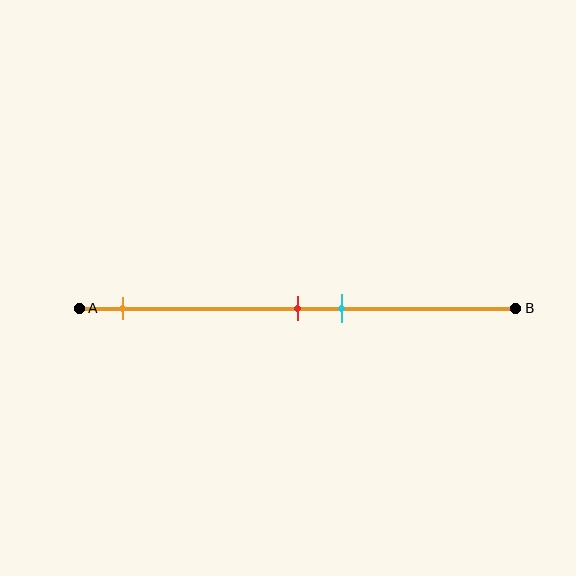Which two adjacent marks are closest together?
The red and cyan marks are the closest adjacent pair.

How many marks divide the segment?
There are 3 marks dividing the segment.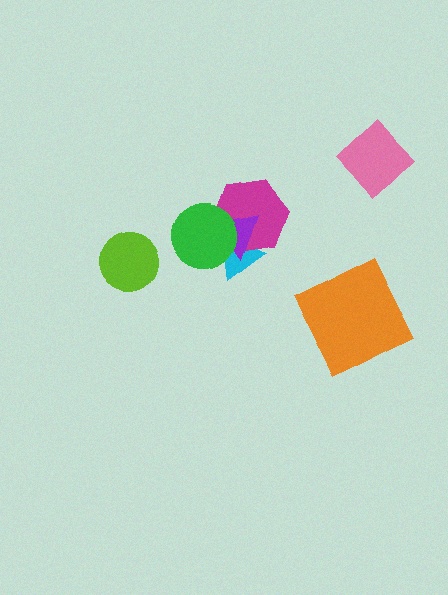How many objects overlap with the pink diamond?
0 objects overlap with the pink diamond.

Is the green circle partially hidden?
No, no other shape covers it.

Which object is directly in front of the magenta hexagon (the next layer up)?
The purple triangle is directly in front of the magenta hexagon.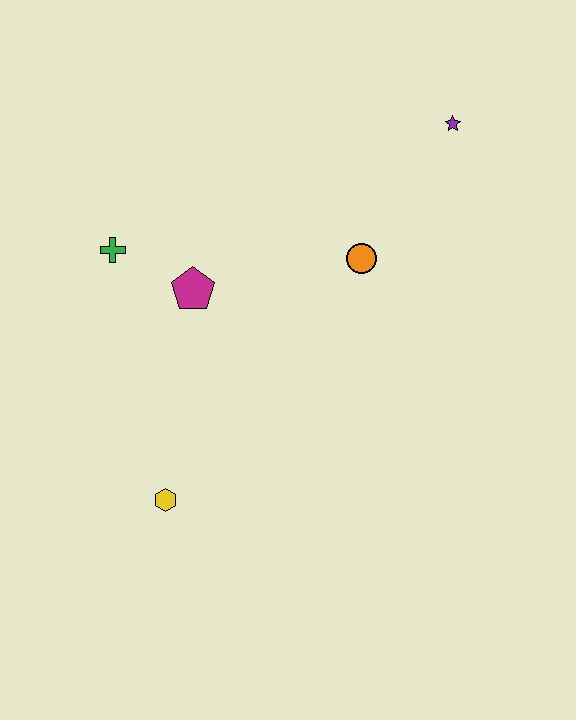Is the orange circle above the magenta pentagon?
Yes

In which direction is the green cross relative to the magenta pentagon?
The green cross is to the left of the magenta pentagon.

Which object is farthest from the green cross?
The purple star is farthest from the green cross.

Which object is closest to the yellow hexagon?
The magenta pentagon is closest to the yellow hexagon.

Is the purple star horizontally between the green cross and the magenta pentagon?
No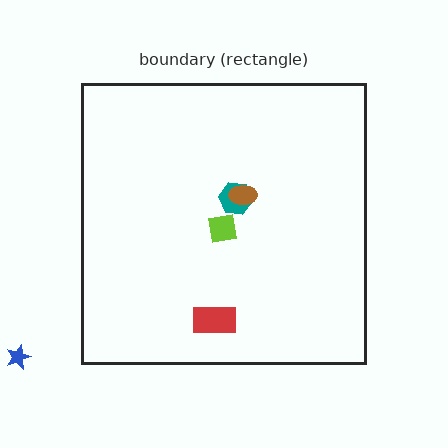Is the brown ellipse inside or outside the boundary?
Inside.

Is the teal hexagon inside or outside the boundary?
Inside.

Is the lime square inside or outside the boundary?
Inside.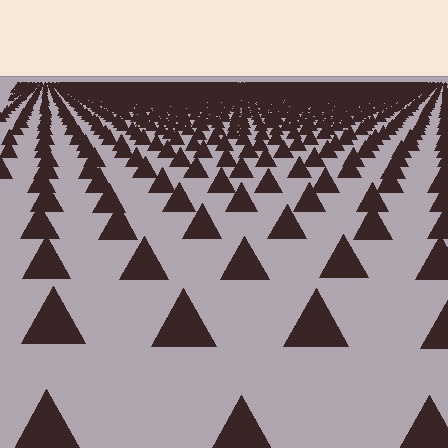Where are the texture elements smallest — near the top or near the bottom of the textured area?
Near the top.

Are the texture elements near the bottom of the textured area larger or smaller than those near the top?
Larger. Near the bottom, elements are closer to the viewer and appear at a bigger on-screen size.